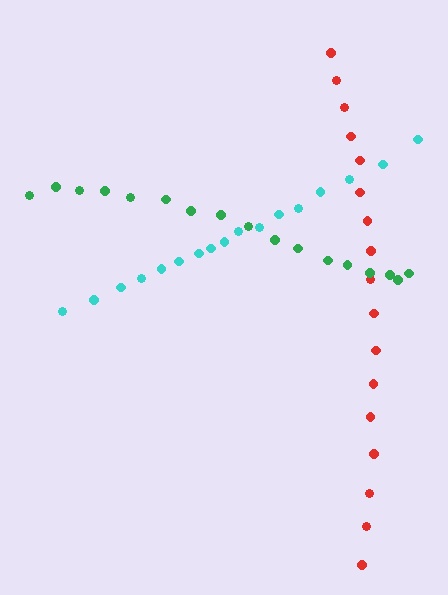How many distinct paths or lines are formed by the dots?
There are 3 distinct paths.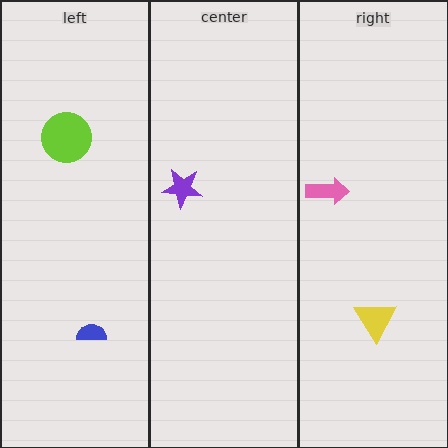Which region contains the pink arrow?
The right region.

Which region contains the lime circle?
The left region.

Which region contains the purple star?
The center region.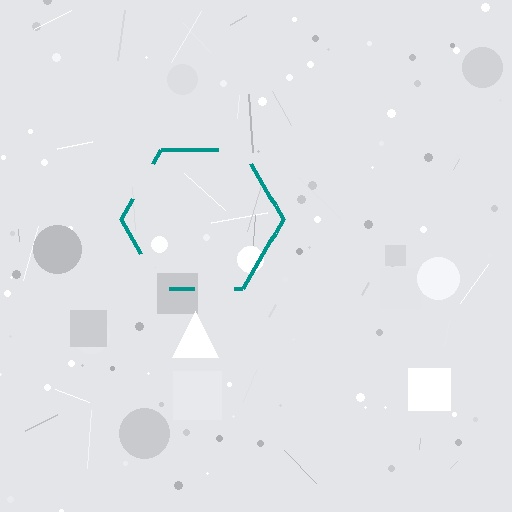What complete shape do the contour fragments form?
The contour fragments form a hexagon.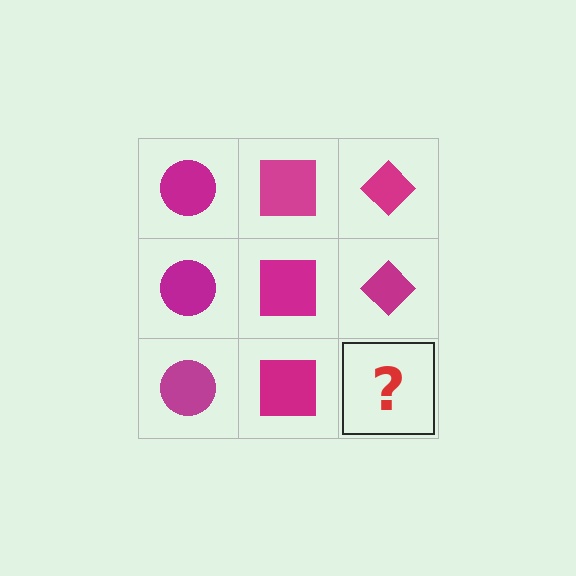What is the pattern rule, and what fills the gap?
The rule is that each column has a consistent shape. The gap should be filled with a magenta diamond.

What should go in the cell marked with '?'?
The missing cell should contain a magenta diamond.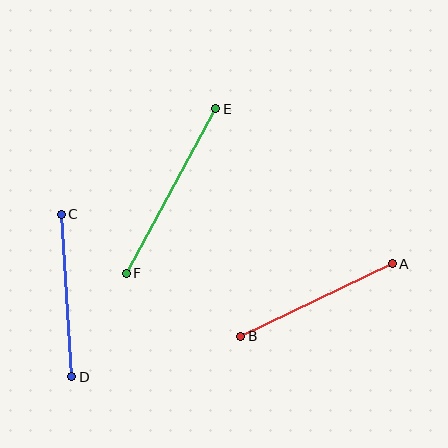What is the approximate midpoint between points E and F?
The midpoint is at approximately (171, 191) pixels.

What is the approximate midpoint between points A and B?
The midpoint is at approximately (316, 300) pixels.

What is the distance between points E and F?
The distance is approximately 187 pixels.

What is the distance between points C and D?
The distance is approximately 163 pixels.